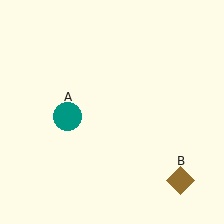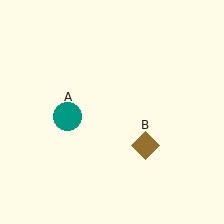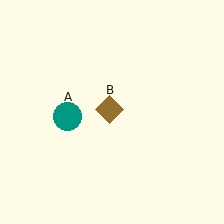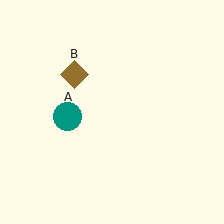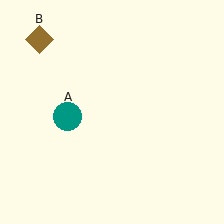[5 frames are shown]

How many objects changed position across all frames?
1 object changed position: brown diamond (object B).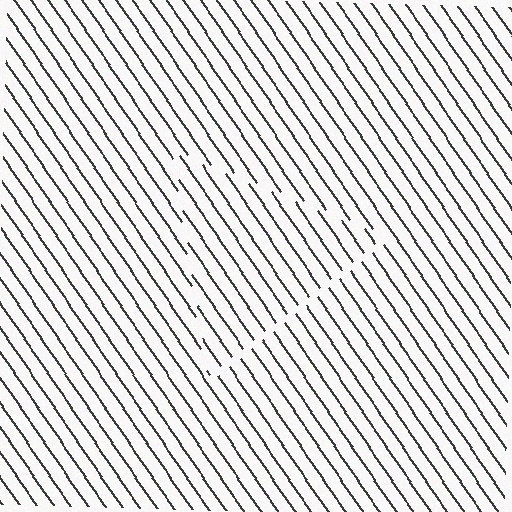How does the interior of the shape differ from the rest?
The interior of the shape contains the same grating, shifted by half a period — the contour is defined by the phase discontinuity where line-ends from the inner and outer gratings abut.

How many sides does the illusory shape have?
3 sides — the line-ends trace a triangle.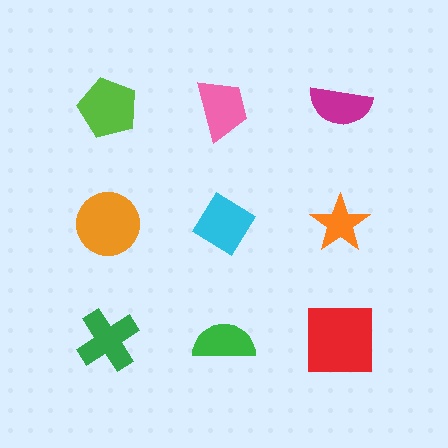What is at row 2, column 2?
A cyan diamond.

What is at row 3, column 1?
A green cross.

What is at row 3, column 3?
A red square.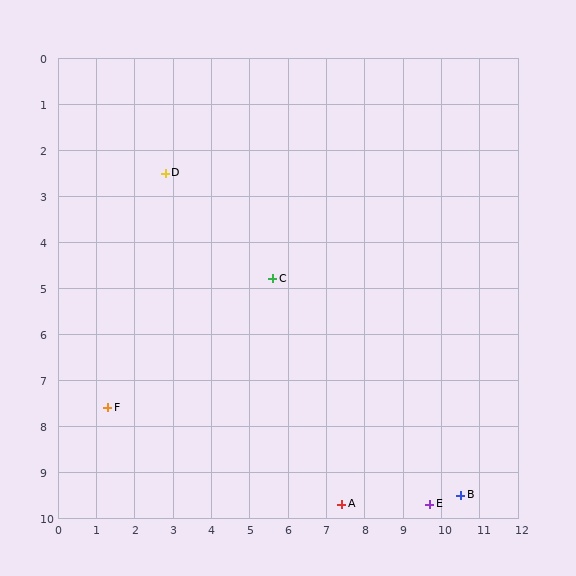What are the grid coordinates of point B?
Point B is at approximately (10.5, 9.5).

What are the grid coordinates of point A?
Point A is at approximately (7.4, 9.7).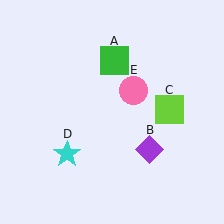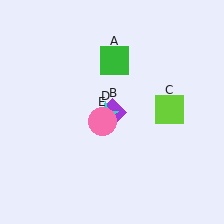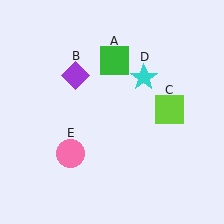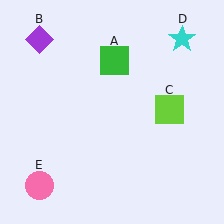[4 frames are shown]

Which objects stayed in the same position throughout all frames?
Green square (object A) and lime square (object C) remained stationary.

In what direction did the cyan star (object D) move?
The cyan star (object D) moved up and to the right.